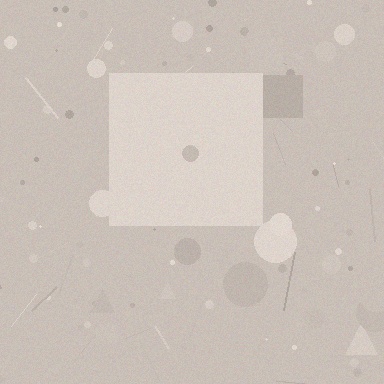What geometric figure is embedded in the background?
A square is embedded in the background.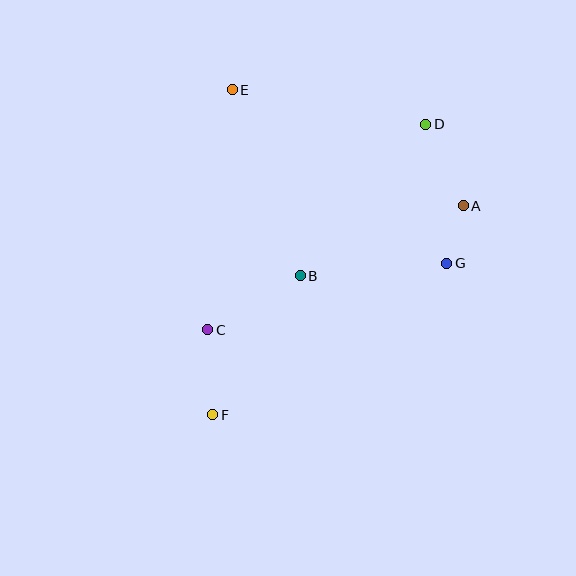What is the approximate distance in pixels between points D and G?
The distance between D and G is approximately 141 pixels.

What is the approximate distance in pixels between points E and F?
The distance between E and F is approximately 326 pixels.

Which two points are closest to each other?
Points A and G are closest to each other.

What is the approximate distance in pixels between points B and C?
The distance between B and C is approximately 107 pixels.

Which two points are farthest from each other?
Points D and F are farthest from each other.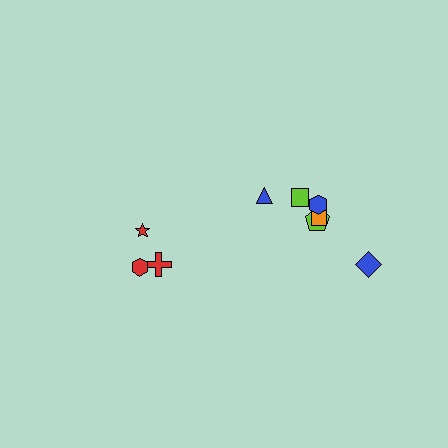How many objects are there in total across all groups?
There are 9 objects.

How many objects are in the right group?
There are 6 objects.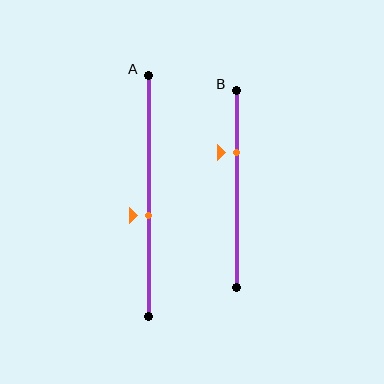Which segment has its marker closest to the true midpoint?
Segment A has its marker closest to the true midpoint.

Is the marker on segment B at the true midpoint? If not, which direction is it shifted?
No, the marker on segment B is shifted upward by about 18% of the segment length.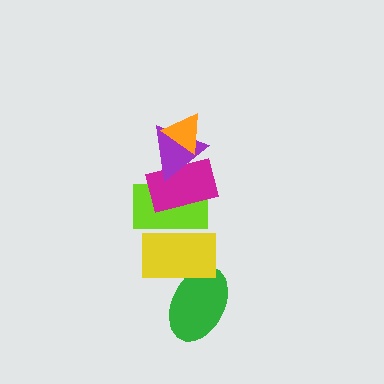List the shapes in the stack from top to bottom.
From top to bottom: the orange triangle, the purple triangle, the magenta rectangle, the lime rectangle, the yellow rectangle, the green ellipse.